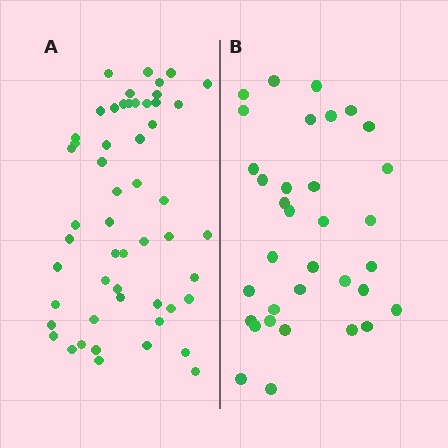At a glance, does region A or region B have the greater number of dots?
Region A (the left region) has more dots.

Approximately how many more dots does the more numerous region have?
Region A has approximately 20 more dots than region B.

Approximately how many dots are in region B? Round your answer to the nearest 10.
About 30 dots. (The exact count is 34, which rounds to 30.)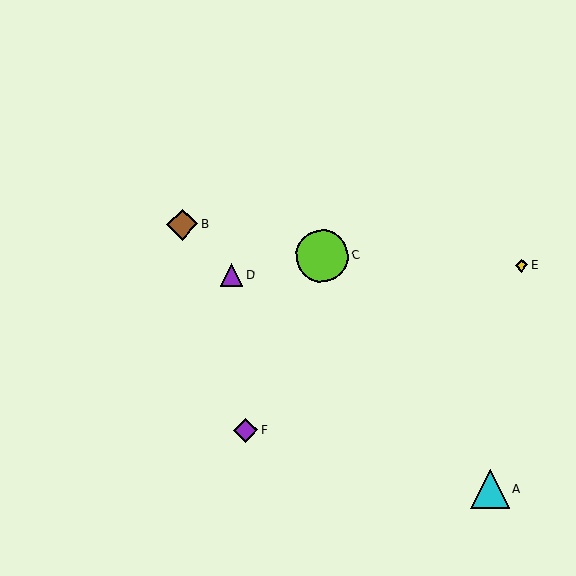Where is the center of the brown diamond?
The center of the brown diamond is at (182, 225).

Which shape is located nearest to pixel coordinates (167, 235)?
The brown diamond (labeled B) at (182, 225) is nearest to that location.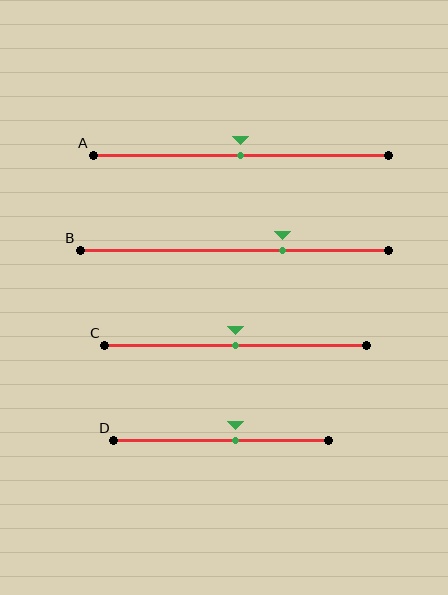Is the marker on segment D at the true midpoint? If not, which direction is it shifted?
No, the marker on segment D is shifted to the right by about 7% of the segment length.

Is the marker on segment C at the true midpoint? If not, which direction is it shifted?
Yes, the marker on segment C is at the true midpoint.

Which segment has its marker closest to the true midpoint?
Segment A has its marker closest to the true midpoint.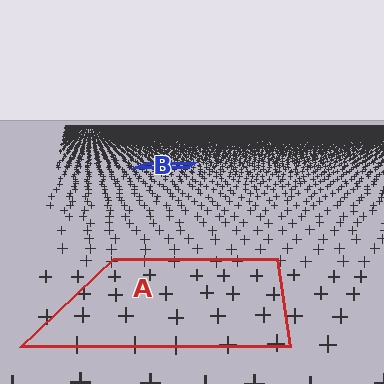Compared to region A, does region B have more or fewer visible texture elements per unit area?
Region B has more texture elements per unit area — they are packed more densely because it is farther away.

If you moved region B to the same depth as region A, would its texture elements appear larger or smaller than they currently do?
They would appear larger. At a closer depth, the same texture elements are projected at a bigger on-screen size.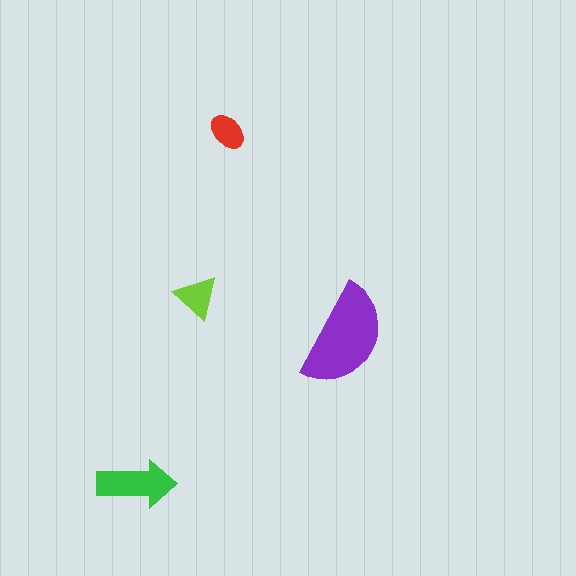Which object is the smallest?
The red ellipse.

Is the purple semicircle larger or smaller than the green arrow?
Larger.